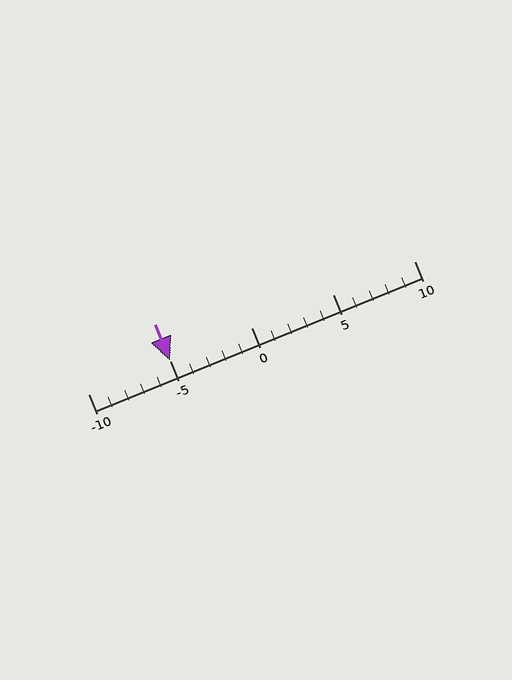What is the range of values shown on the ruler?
The ruler shows values from -10 to 10.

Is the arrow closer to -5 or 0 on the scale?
The arrow is closer to -5.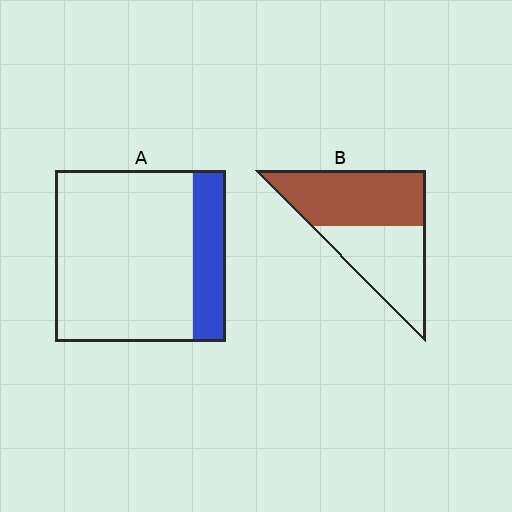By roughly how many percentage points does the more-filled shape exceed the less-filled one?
By roughly 35 percentage points (B over A).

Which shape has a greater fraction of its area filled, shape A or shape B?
Shape B.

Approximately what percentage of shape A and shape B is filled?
A is approximately 20% and B is approximately 55%.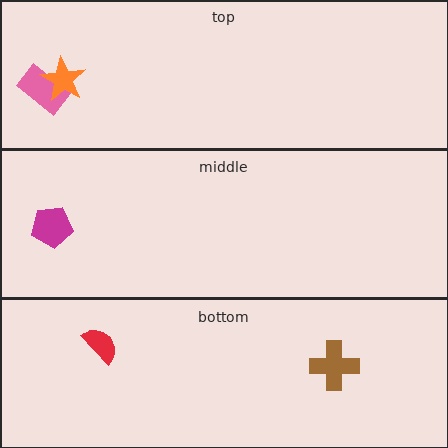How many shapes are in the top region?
2.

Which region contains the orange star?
The top region.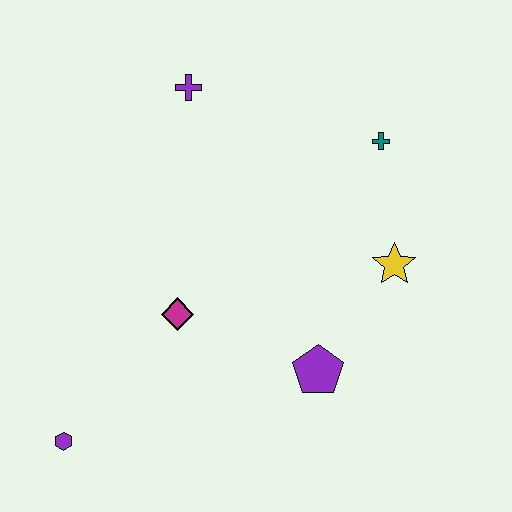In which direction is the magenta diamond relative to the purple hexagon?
The magenta diamond is above the purple hexagon.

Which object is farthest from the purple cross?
The purple hexagon is farthest from the purple cross.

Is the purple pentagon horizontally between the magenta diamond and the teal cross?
Yes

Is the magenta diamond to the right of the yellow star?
No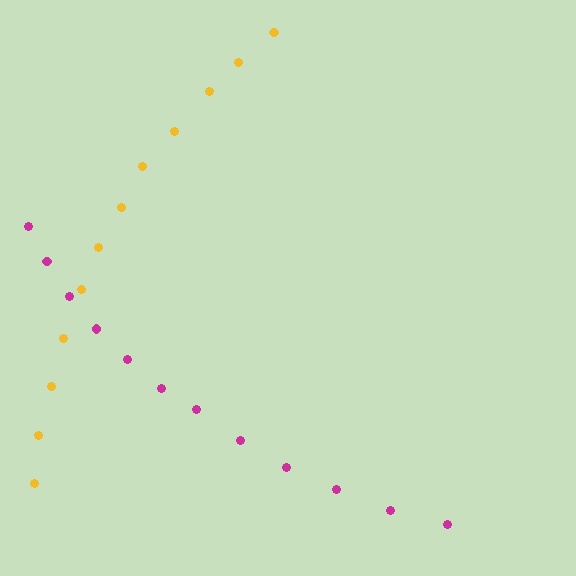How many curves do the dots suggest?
There are 2 distinct paths.